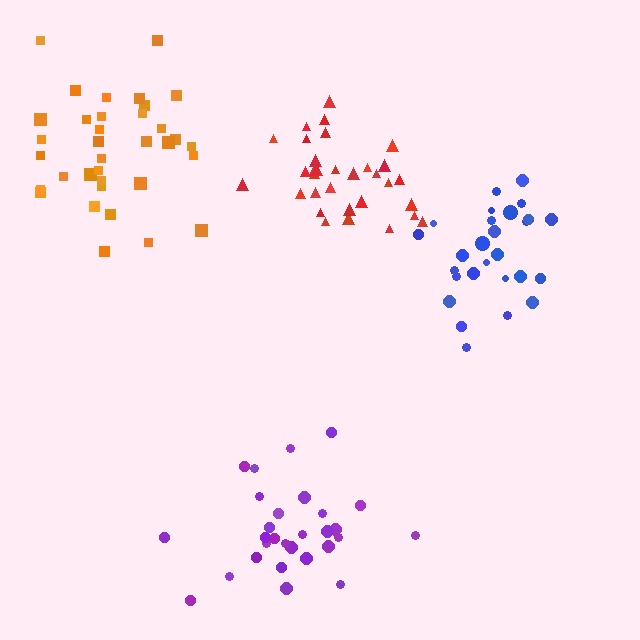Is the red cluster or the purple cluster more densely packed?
Red.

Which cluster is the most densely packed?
Red.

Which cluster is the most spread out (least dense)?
Orange.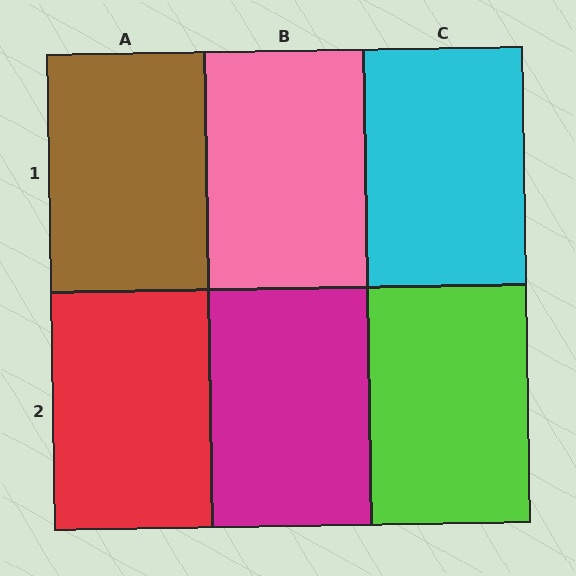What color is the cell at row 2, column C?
Lime.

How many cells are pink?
1 cell is pink.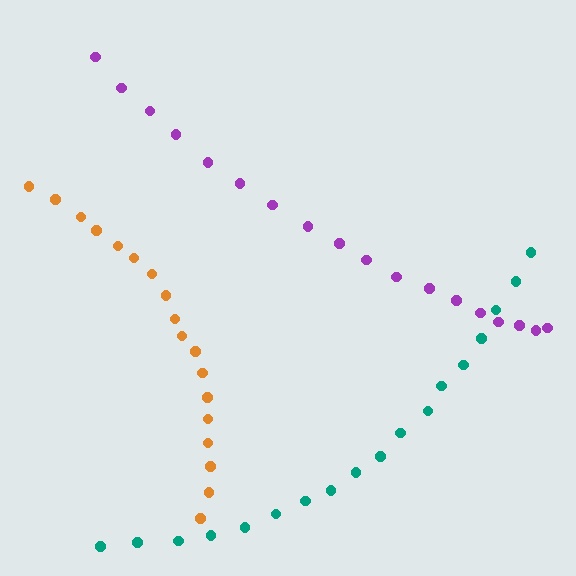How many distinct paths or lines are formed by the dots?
There are 3 distinct paths.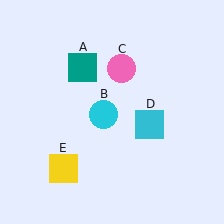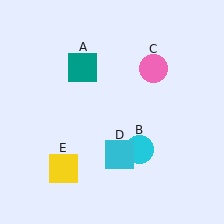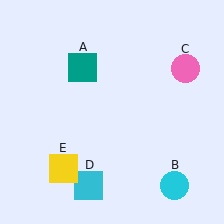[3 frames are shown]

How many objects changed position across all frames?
3 objects changed position: cyan circle (object B), pink circle (object C), cyan square (object D).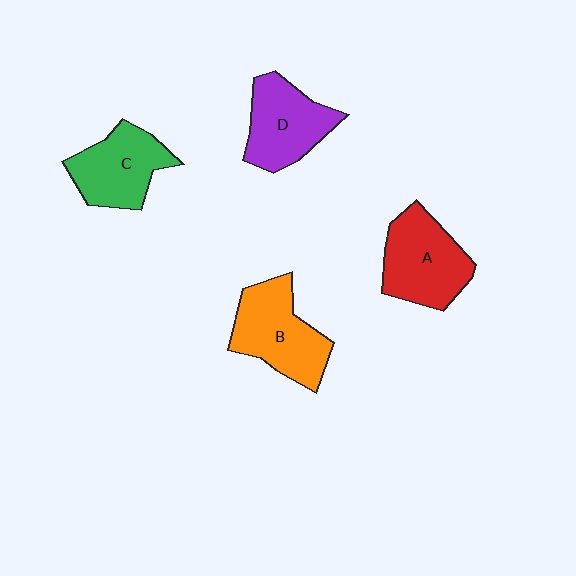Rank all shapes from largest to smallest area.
From largest to smallest: B (orange), A (red), D (purple), C (green).